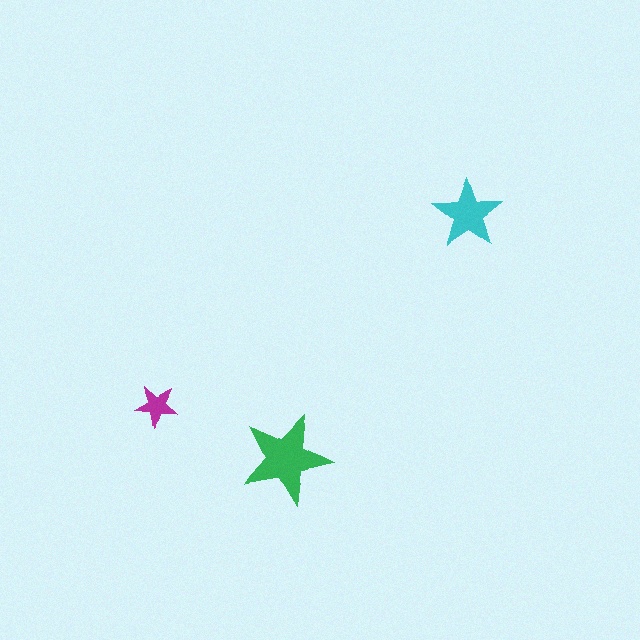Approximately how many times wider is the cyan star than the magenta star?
About 1.5 times wider.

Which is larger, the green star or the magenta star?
The green one.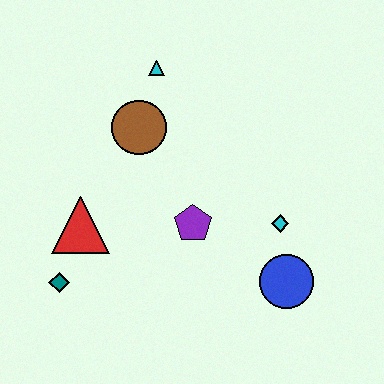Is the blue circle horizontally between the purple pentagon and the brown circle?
No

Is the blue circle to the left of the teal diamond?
No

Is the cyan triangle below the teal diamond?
No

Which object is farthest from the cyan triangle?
The blue circle is farthest from the cyan triangle.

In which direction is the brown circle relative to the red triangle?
The brown circle is above the red triangle.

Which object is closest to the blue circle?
The cyan diamond is closest to the blue circle.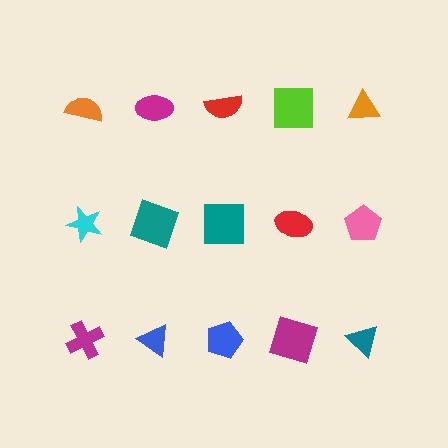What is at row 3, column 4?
A magenta square.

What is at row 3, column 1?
A magenta cross.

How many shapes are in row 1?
5 shapes.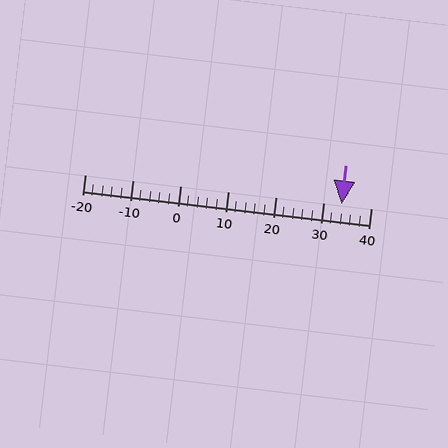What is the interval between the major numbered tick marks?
The major tick marks are spaced 10 units apart.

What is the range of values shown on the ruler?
The ruler shows values from -20 to 40.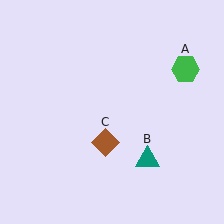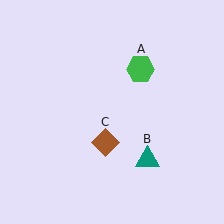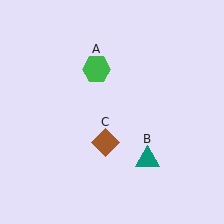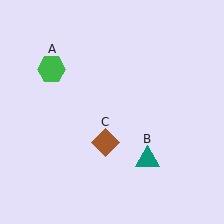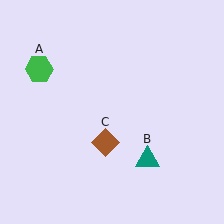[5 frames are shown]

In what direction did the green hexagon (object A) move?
The green hexagon (object A) moved left.